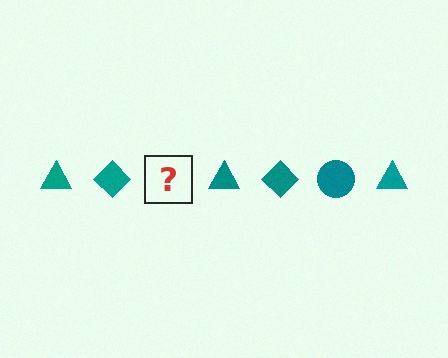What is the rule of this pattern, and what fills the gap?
The rule is that the pattern cycles through triangle, diamond, circle shapes in teal. The gap should be filled with a teal circle.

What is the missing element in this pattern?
The missing element is a teal circle.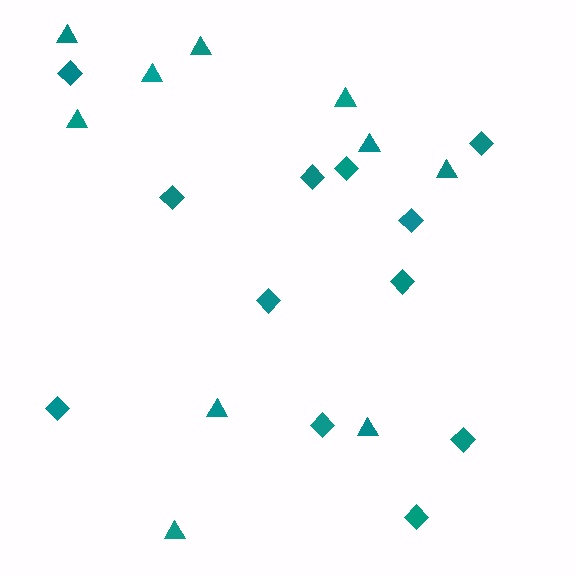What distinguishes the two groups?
There are 2 groups: one group of triangles (10) and one group of diamonds (12).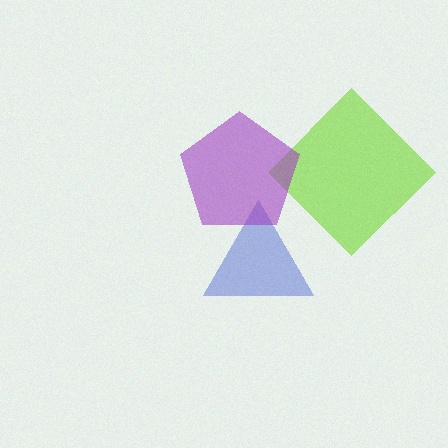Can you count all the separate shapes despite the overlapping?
Yes, there are 3 separate shapes.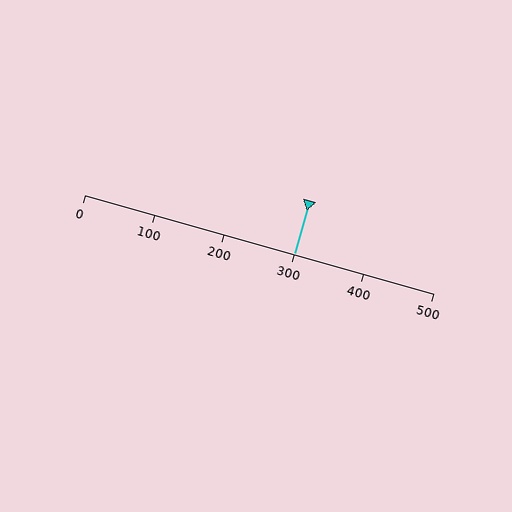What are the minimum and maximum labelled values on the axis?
The axis runs from 0 to 500.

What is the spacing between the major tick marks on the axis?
The major ticks are spaced 100 apart.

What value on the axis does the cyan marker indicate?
The marker indicates approximately 300.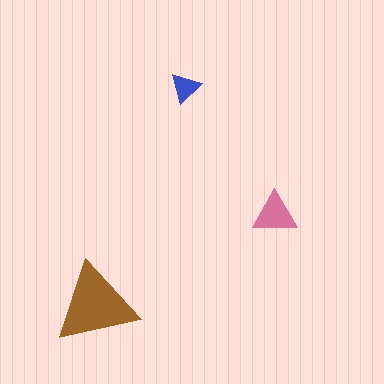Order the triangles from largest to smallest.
the brown one, the pink one, the blue one.